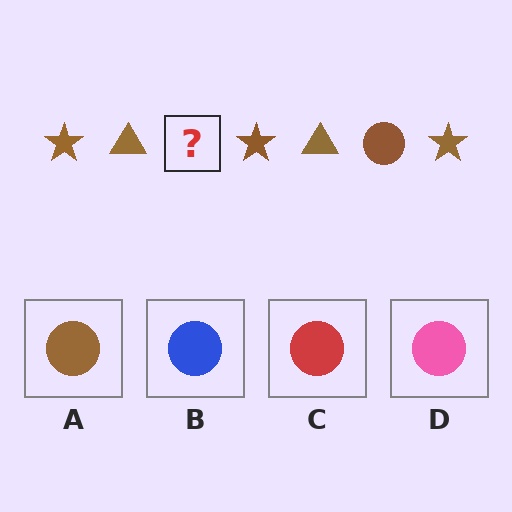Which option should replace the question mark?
Option A.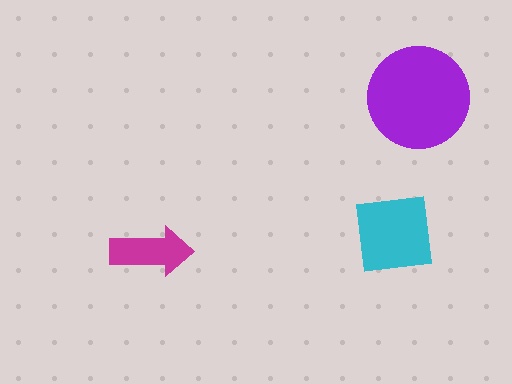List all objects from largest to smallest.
The purple circle, the cyan square, the magenta arrow.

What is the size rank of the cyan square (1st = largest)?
2nd.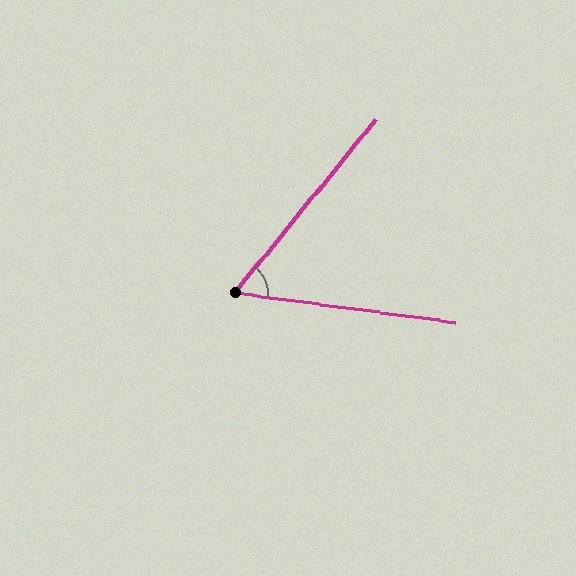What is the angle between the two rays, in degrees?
Approximately 58 degrees.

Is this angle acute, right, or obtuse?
It is acute.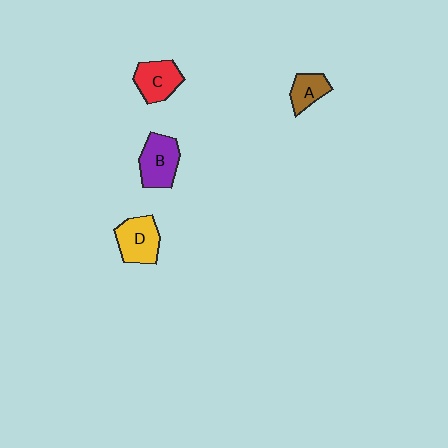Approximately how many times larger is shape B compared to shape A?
Approximately 1.6 times.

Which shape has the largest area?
Shape B (purple).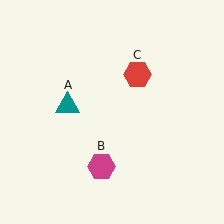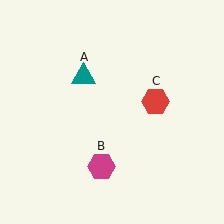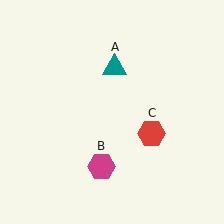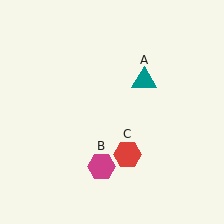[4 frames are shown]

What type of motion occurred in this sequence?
The teal triangle (object A), red hexagon (object C) rotated clockwise around the center of the scene.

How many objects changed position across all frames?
2 objects changed position: teal triangle (object A), red hexagon (object C).